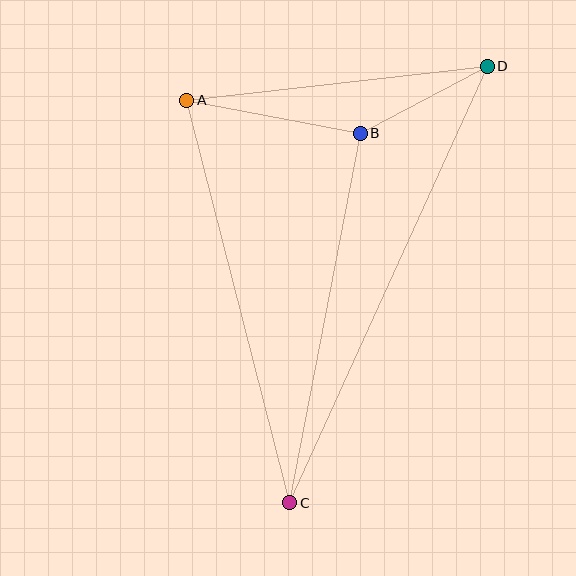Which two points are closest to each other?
Points B and D are closest to each other.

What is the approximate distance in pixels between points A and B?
The distance between A and B is approximately 177 pixels.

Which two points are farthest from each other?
Points C and D are farthest from each other.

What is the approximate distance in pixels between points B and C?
The distance between B and C is approximately 376 pixels.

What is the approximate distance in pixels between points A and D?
The distance between A and D is approximately 302 pixels.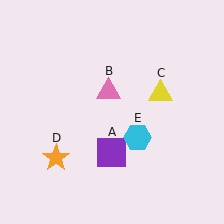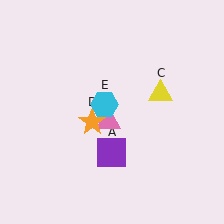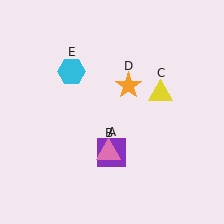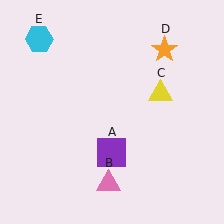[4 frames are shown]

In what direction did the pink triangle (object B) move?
The pink triangle (object B) moved down.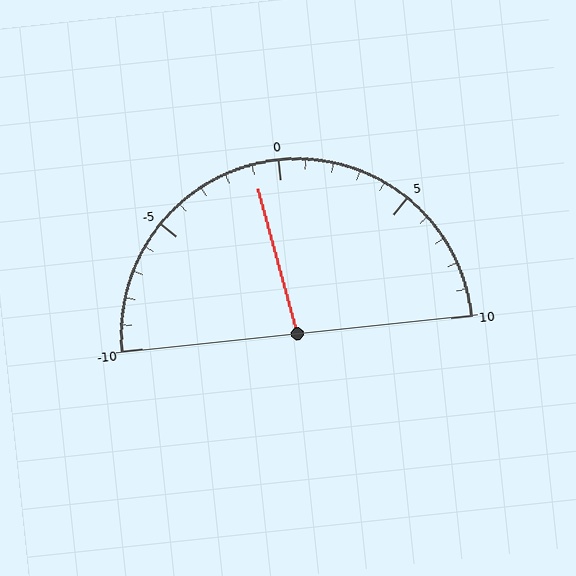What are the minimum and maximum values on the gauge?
The gauge ranges from -10 to 10.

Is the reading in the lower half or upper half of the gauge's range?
The reading is in the lower half of the range (-10 to 10).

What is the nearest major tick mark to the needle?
The nearest major tick mark is 0.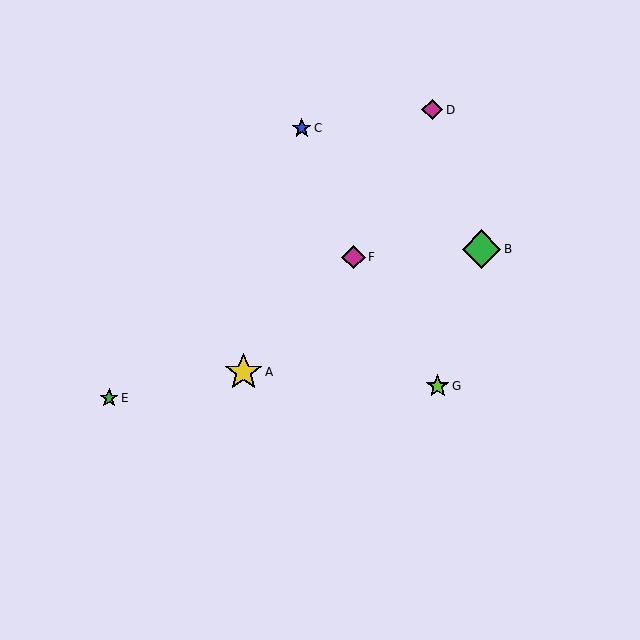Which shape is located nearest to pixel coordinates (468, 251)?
The green diamond (labeled B) at (481, 249) is nearest to that location.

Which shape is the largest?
The green diamond (labeled B) is the largest.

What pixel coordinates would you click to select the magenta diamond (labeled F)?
Click at (354, 257) to select the magenta diamond F.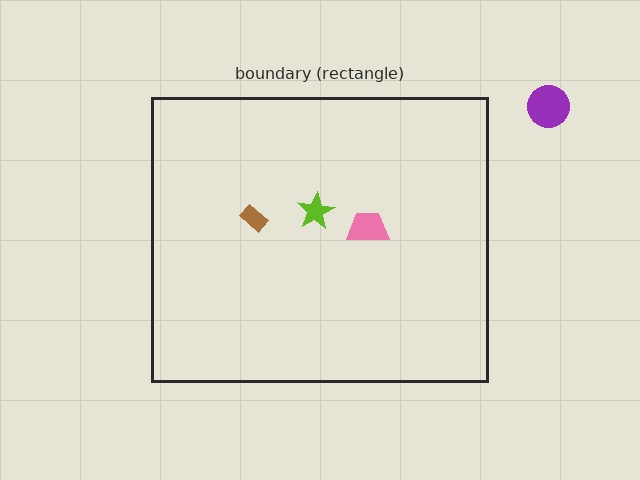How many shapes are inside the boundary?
3 inside, 1 outside.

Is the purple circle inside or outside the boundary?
Outside.